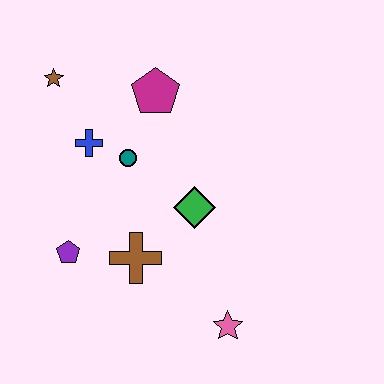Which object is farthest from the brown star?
The pink star is farthest from the brown star.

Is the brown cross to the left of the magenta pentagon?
Yes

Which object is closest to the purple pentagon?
The brown cross is closest to the purple pentagon.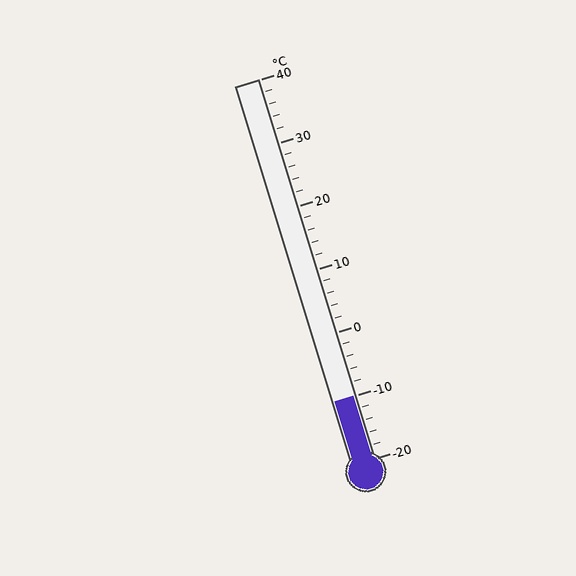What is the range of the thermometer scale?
The thermometer scale ranges from -20°C to 40°C.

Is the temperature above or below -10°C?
The temperature is at -10°C.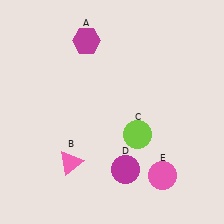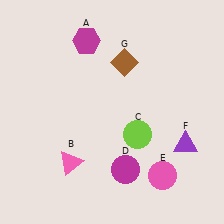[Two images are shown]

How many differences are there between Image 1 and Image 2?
There are 2 differences between the two images.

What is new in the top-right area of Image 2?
A brown diamond (G) was added in the top-right area of Image 2.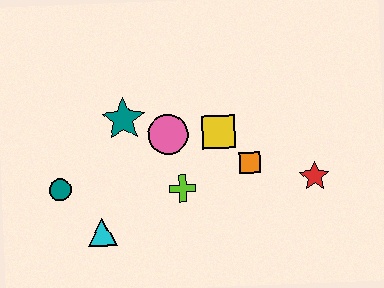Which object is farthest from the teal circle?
The red star is farthest from the teal circle.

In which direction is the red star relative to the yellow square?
The red star is to the right of the yellow square.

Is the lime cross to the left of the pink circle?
No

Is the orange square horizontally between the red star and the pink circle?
Yes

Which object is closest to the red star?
The orange square is closest to the red star.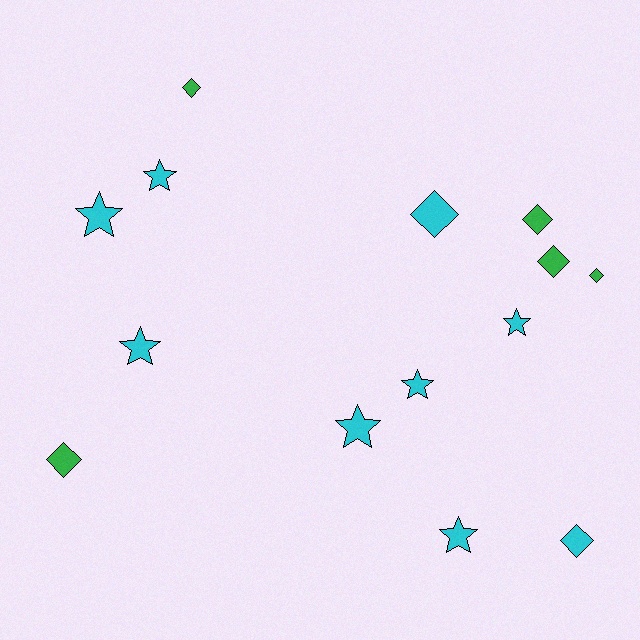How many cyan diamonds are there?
There are 2 cyan diamonds.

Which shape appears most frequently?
Star, with 7 objects.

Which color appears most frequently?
Cyan, with 9 objects.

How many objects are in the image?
There are 14 objects.